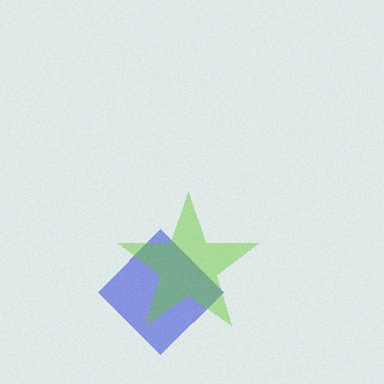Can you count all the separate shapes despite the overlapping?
Yes, there are 2 separate shapes.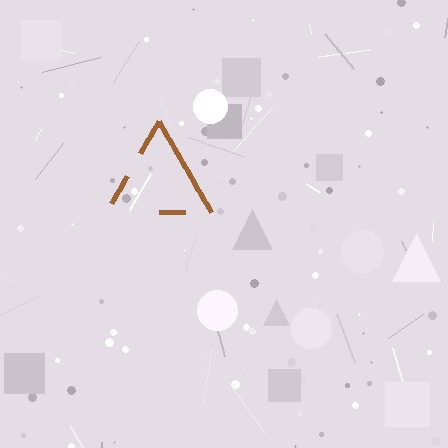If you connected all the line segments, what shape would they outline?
They would outline a triangle.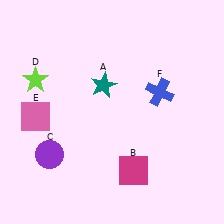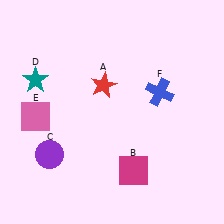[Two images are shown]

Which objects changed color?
A changed from teal to red. D changed from lime to teal.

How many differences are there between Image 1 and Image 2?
There are 2 differences between the two images.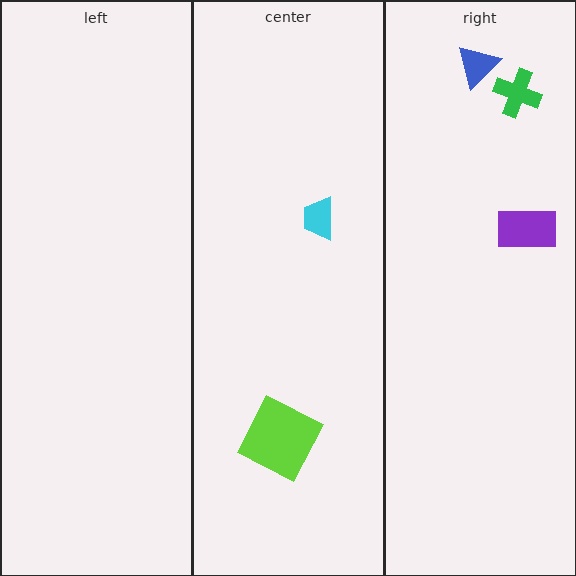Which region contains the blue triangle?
The right region.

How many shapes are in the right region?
3.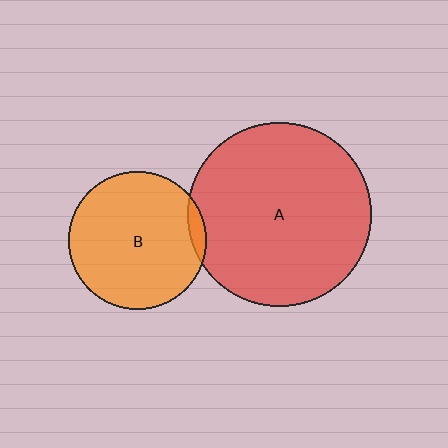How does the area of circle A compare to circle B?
Approximately 1.8 times.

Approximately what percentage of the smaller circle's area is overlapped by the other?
Approximately 5%.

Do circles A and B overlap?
Yes.